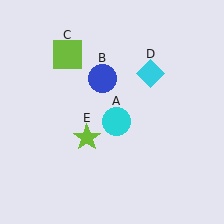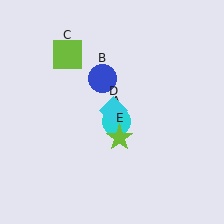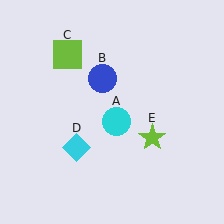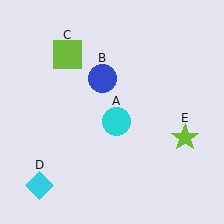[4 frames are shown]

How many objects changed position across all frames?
2 objects changed position: cyan diamond (object D), lime star (object E).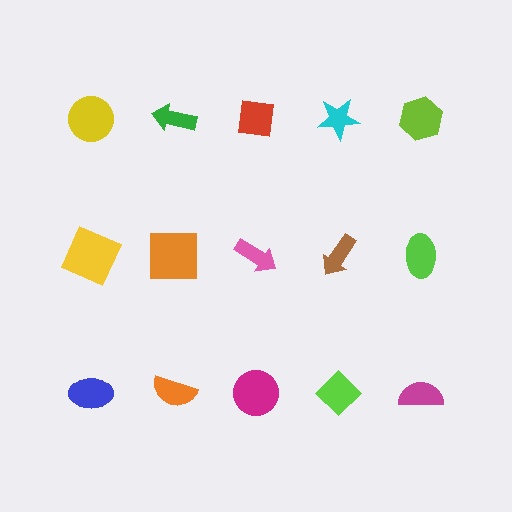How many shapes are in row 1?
5 shapes.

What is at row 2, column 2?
An orange square.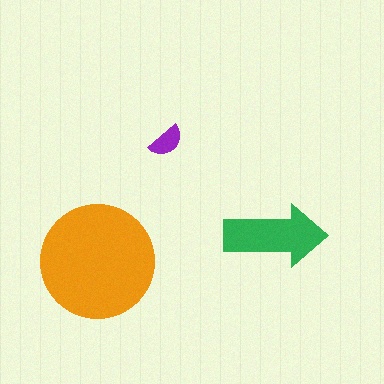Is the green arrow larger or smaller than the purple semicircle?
Larger.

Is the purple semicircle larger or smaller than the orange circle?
Smaller.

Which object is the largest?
The orange circle.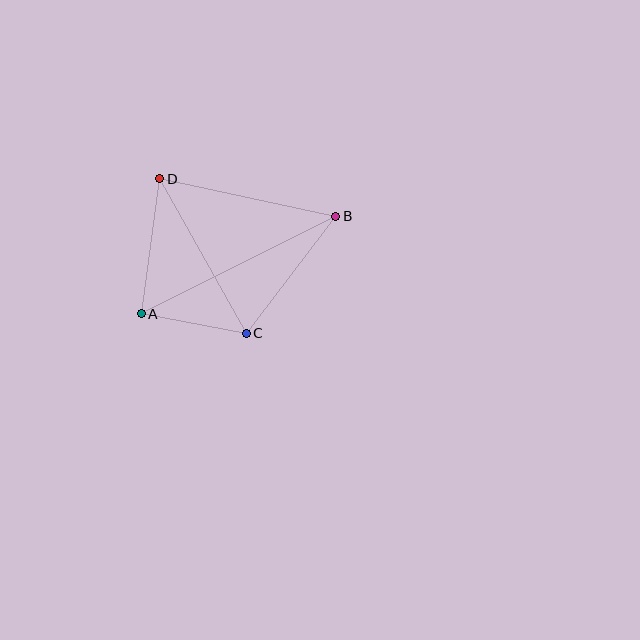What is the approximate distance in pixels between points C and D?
The distance between C and D is approximately 177 pixels.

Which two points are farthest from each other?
Points A and B are farthest from each other.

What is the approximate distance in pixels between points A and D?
The distance between A and D is approximately 136 pixels.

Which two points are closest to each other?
Points A and C are closest to each other.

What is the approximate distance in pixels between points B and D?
The distance between B and D is approximately 180 pixels.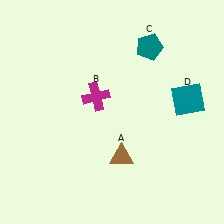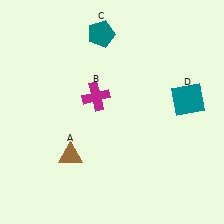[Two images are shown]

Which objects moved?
The objects that moved are: the brown triangle (A), the teal pentagon (C).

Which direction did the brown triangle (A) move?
The brown triangle (A) moved left.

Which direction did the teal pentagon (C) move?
The teal pentagon (C) moved left.